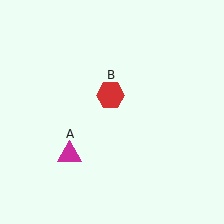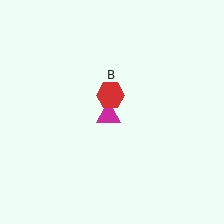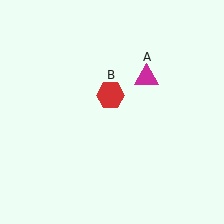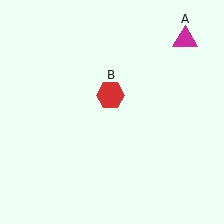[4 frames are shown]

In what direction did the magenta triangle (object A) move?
The magenta triangle (object A) moved up and to the right.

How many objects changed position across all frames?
1 object changed position: magenta triangle (object A).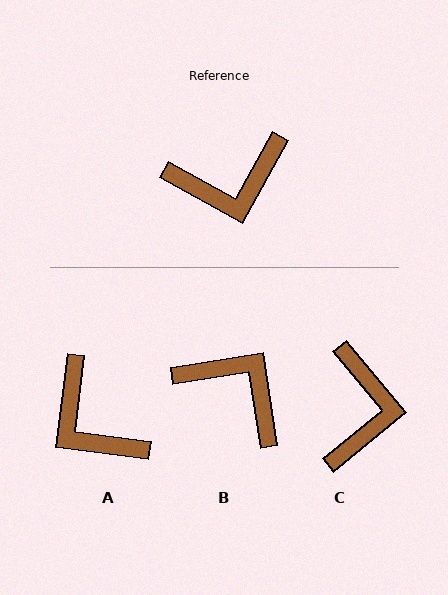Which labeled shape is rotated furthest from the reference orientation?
B, about 128 degrees away.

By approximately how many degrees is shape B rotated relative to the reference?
Approximately 128 degrees counter-clockwise.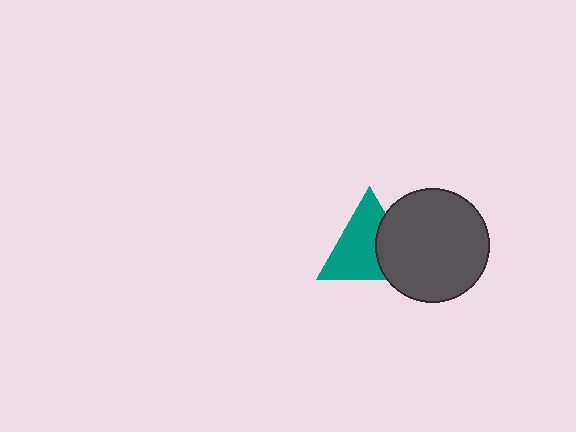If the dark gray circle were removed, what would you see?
You would see the complete teal triangle.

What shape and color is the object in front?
The object in front is a dark gray circle.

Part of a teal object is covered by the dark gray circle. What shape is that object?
It is a triangle.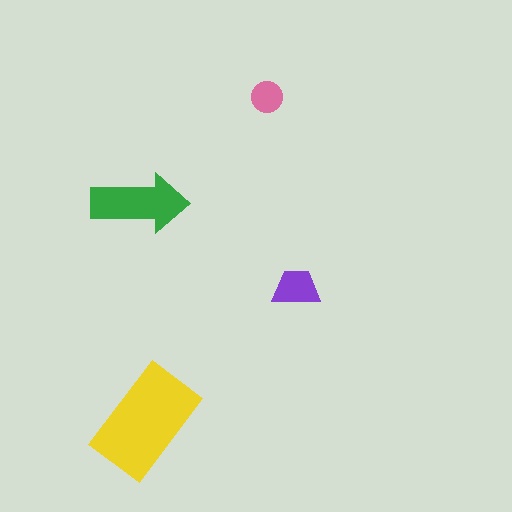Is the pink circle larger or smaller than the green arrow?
Smaller.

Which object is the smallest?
The pink circle.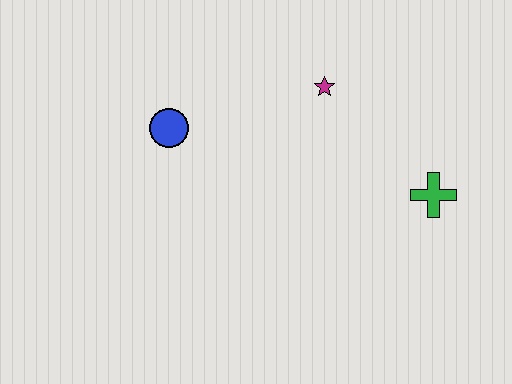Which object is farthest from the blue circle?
The green cross is farthest from the blue circle.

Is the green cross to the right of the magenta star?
Yes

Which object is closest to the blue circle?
The magenta star is closest to the blue circle.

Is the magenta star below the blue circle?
No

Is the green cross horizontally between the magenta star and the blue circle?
No